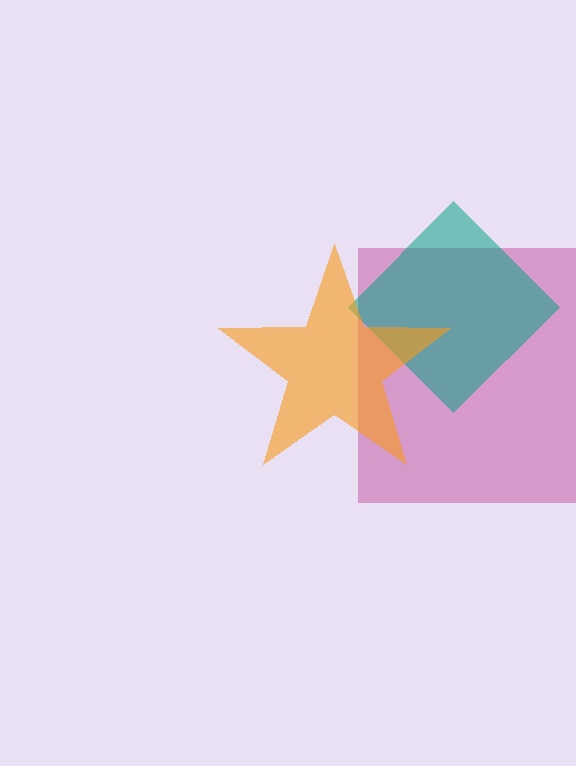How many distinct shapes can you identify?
There are 3 distinct shapes: a magenta square, a teal diamond, an orange star.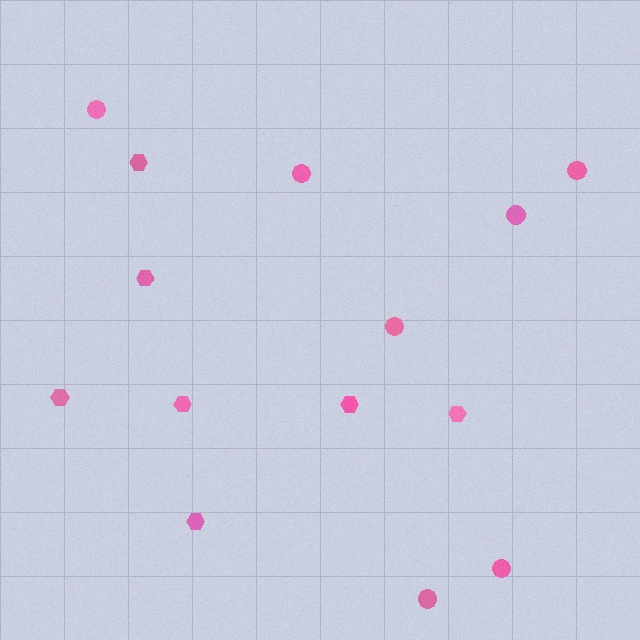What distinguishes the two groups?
There are 2 groups: one group of hexagons (7) and one group of circles (7).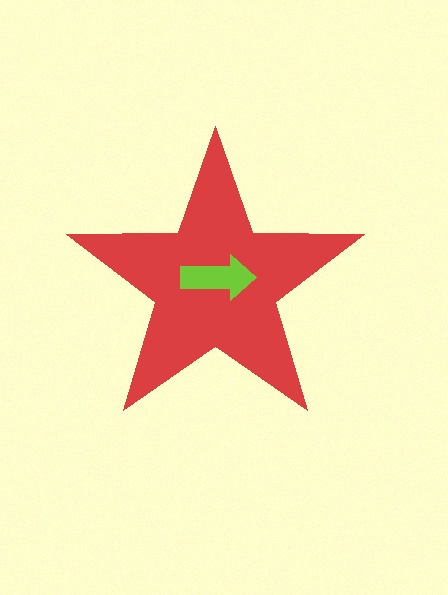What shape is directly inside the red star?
The lime arrow.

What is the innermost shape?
The lime arrow.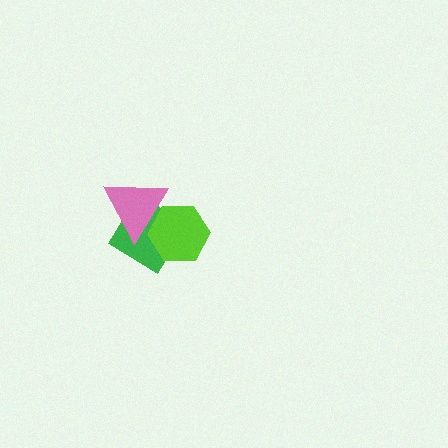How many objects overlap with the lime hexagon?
2 objects overlap with the lime hexagon.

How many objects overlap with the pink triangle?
2 objects overlap with the pink triangle.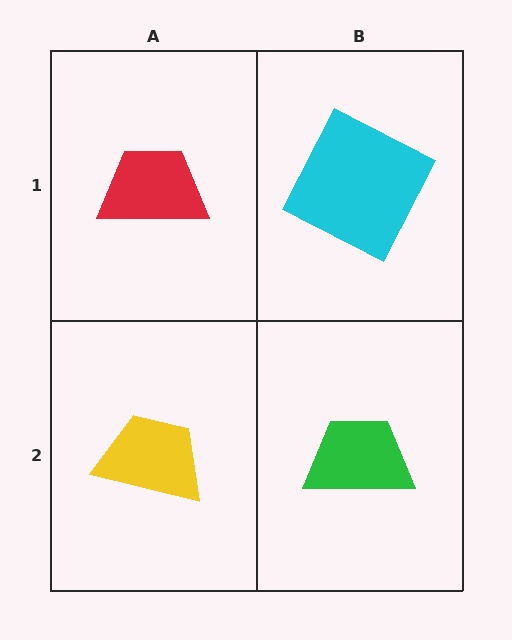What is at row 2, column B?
A green trapezoid.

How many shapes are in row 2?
2 shapes.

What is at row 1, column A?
A red trapezoid.